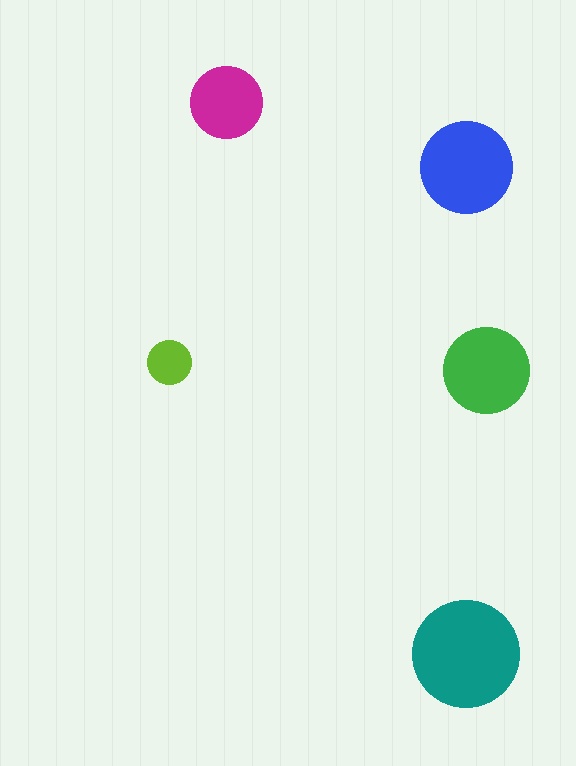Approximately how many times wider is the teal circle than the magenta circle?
About 1.5 times wider.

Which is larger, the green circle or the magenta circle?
The green one.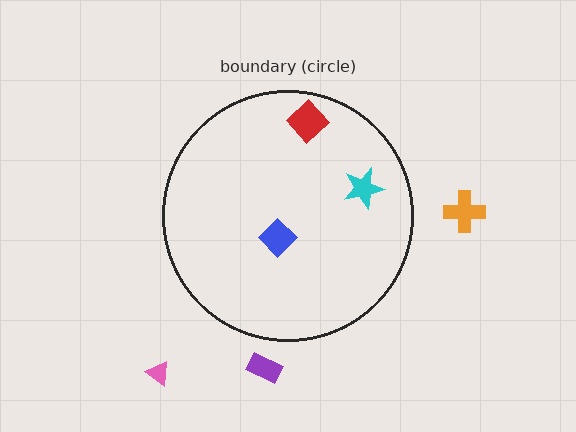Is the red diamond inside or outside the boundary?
Inside.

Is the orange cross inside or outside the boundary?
Outside.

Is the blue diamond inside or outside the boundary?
Inside.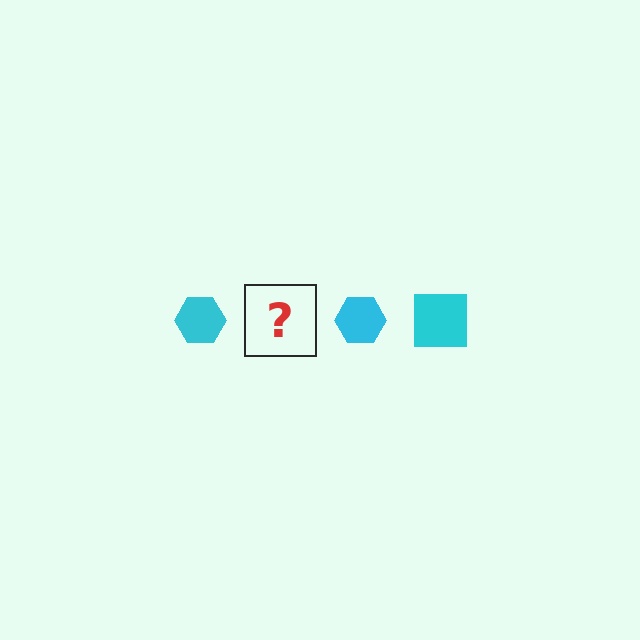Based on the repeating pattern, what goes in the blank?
The blank should be a cyan square.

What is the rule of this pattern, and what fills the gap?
The rule is that the pattern cycles through hexagon, square shapes in cyan. The gap should be filled with a cyan square.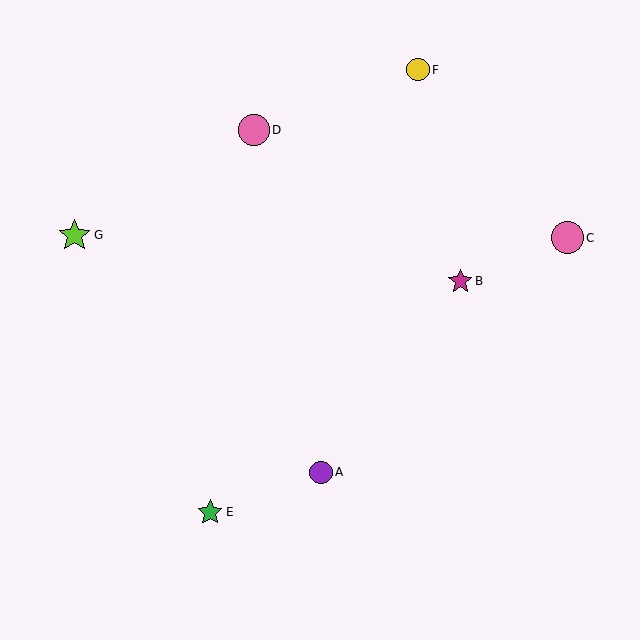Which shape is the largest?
The lime star (labeled G) is the largest.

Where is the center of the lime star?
The center of the lime star is at (74, 235).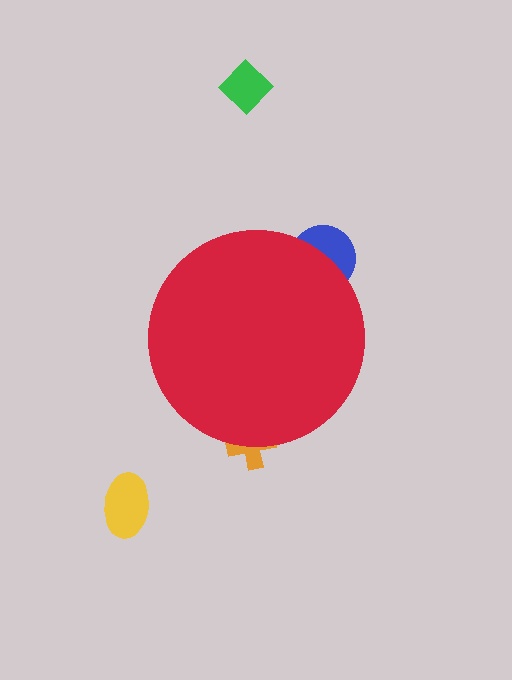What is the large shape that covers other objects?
A red circle.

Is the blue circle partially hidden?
Yes, the blue circle is partially hidden behind the red circle.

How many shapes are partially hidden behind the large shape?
2 shapes are partially hidden.